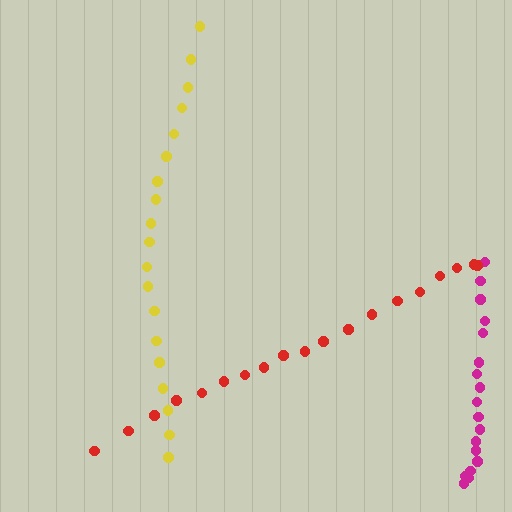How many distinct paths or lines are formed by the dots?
There are 3 distinct paths.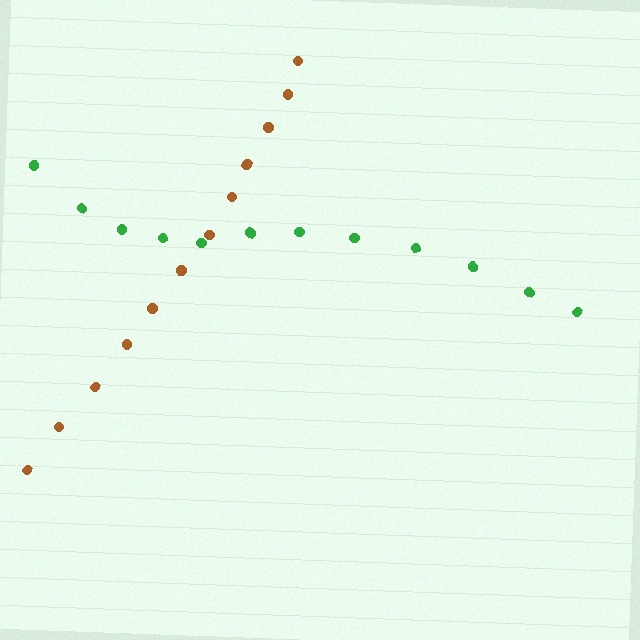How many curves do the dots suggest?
There are 2 distinct paths.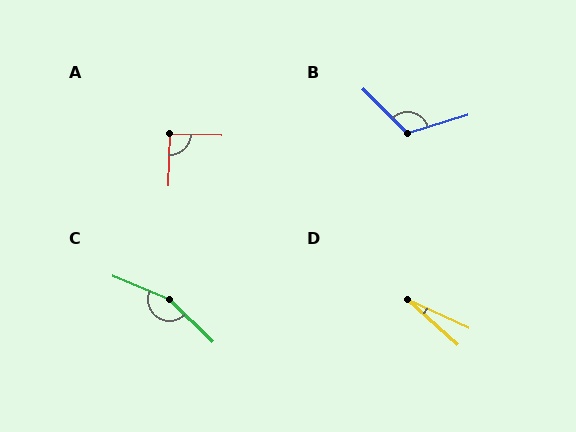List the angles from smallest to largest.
D (18°), A (90°), B (118°), C (158°).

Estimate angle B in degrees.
Approximately 118 degrees.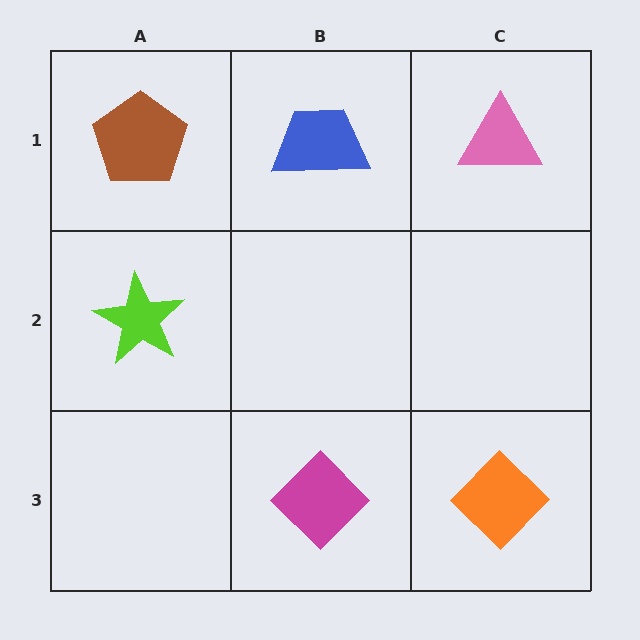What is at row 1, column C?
A pink triangle.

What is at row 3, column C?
An orange diamond.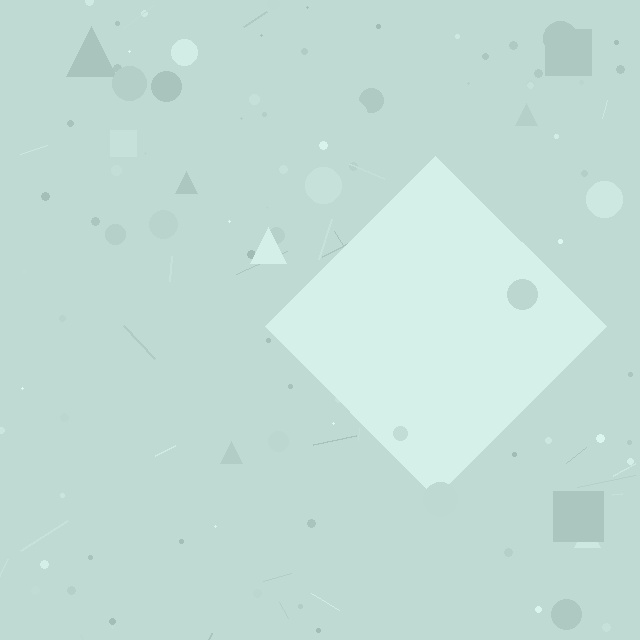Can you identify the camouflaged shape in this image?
The camouflaged shape is a diamond.